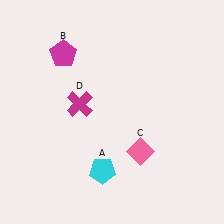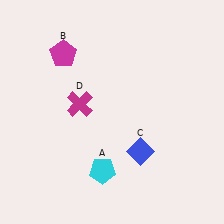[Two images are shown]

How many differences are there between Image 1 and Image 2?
There is 1 difference between the two images.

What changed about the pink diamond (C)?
In Image 1, C is pink. In Image 2, it changed to blue.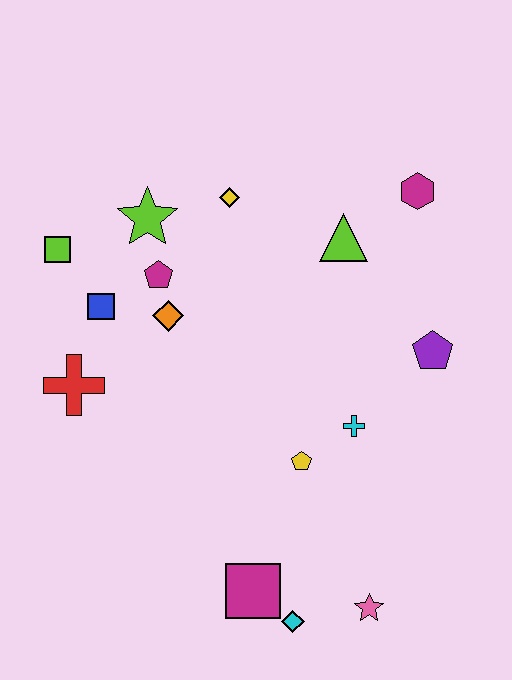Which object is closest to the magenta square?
The cyan diamond is closest to the magenta square.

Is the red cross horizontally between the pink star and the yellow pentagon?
No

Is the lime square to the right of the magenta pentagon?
No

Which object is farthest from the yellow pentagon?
The lime square is farthest from the yellow pentagon.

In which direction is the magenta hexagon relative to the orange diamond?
The magenta hexagon is to the right of the orange diamond.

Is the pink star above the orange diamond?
No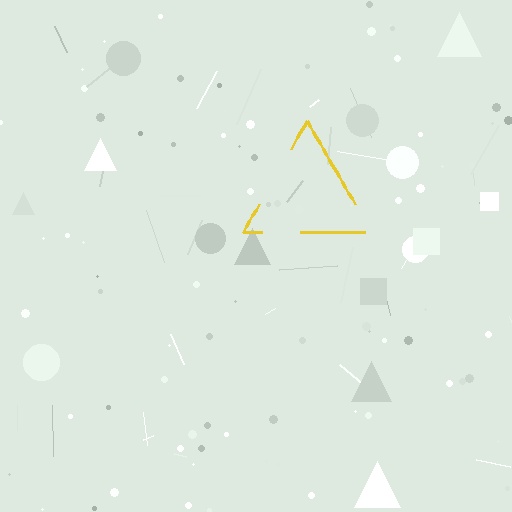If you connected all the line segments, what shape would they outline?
They would outline a triangle.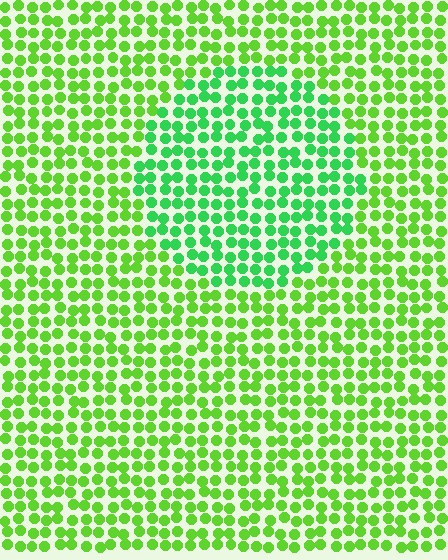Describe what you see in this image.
The image is filled with small lime elements in a uniform arrangement. A circle-shaped region is visible where the elements are tinted to a slightly different hue, forming a subtle color boundary.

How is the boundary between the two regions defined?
The boundary is defined purely by a slight shift in hue (about 30 degrees). Spacing, size, and orientation are identical on both sides.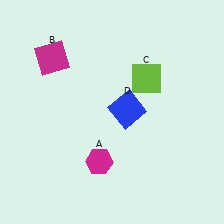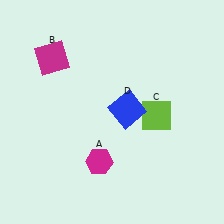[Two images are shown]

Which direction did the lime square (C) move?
The lime square (C) moved down.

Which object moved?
The lime square (C) moved down.